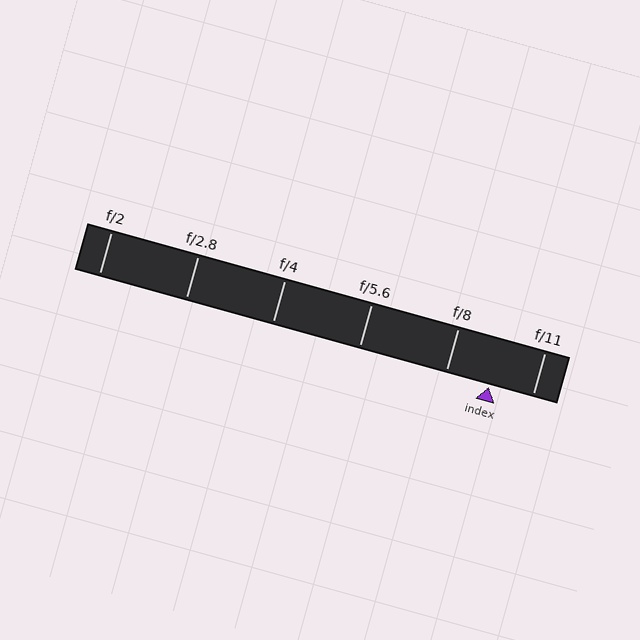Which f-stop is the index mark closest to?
The index mark is closest to f/11.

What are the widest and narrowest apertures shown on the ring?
The widest aperture shown is f/2 and the narrowest is f/11.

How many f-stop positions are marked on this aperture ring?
There are 6 f-stop positions marked.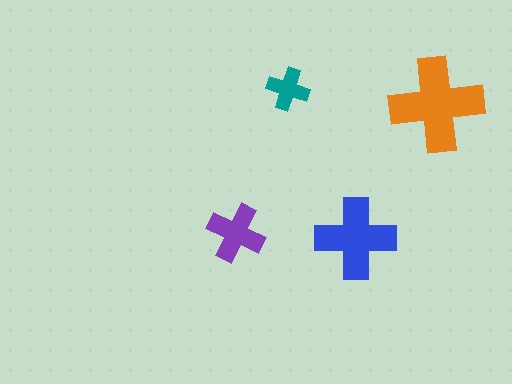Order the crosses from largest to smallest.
the orange one, the blue one, the purple one, the teal one.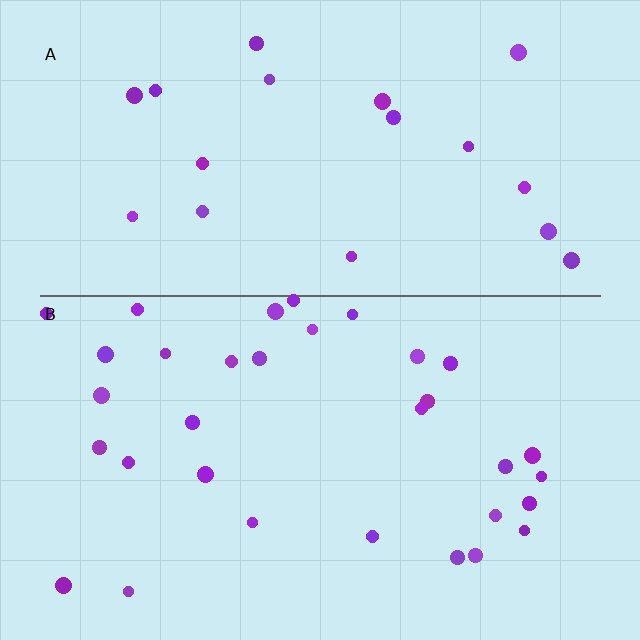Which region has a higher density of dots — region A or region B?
B (the bottom).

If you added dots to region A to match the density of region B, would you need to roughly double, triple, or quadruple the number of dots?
Approximately double.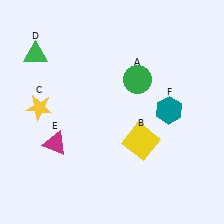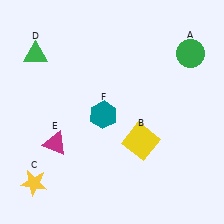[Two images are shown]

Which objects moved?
The objects that moved are: the green circle (A), the yellow star (C), the teal hexagon (F).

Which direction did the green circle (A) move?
The green circle (A) moved right.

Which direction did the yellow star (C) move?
The yellow star (C) moved down.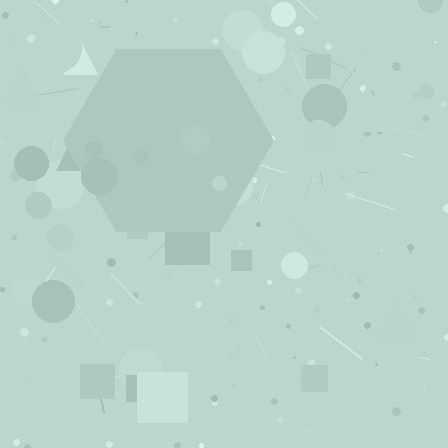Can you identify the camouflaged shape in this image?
The camouflaged shape is a hexagon.